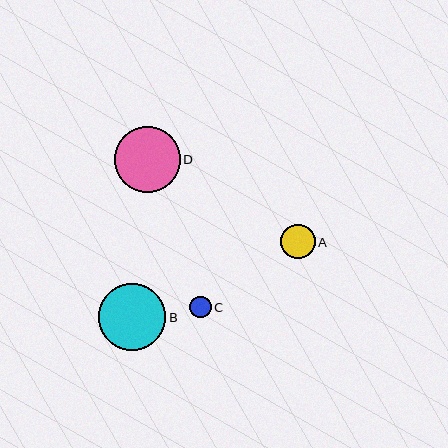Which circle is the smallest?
Circle C is the smallest with a size of approximately 21 pixels.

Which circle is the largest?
Circle B is the largest with a size of approximately 67 pixels.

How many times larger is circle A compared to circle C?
Circle A is approximately 1.6 times the size of circle C.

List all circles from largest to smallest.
From largest to smallest: B, D, A, C.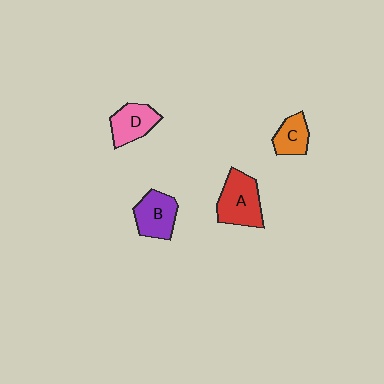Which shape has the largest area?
Shape A (red).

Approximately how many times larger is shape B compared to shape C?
Approximately 1.4 times.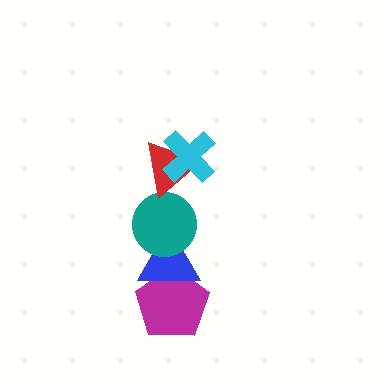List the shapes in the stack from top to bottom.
From top to bottom: the cyan cross, the red triangle, the teal circle, the blue triangle, the magenta pentagon.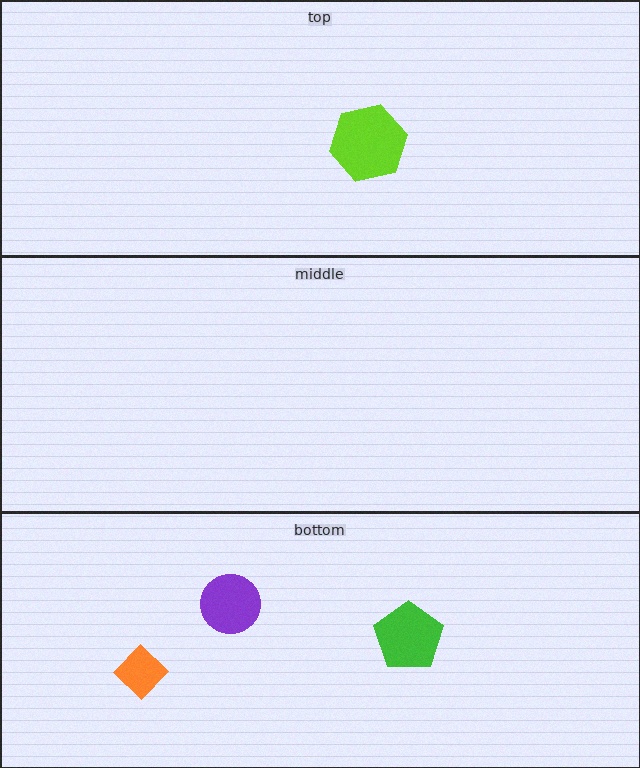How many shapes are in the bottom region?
3.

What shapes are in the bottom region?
The orange diamond, the green pentagon, the purple circle.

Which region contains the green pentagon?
The bottom region.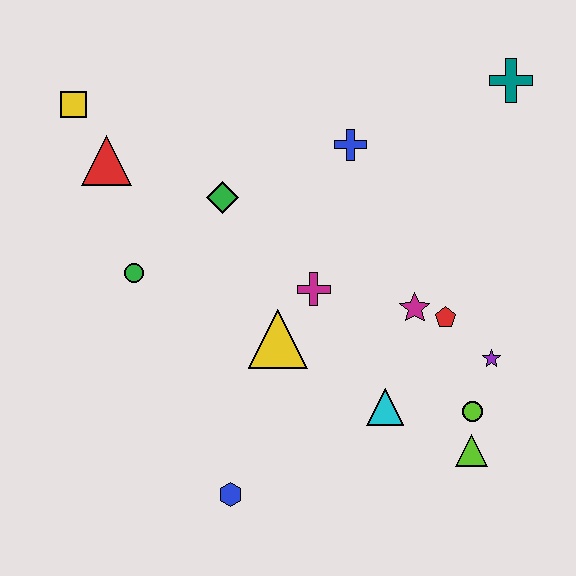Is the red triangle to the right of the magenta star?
No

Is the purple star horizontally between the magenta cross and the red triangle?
No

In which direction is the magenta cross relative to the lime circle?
The magenta cross is to the left of the lime circle.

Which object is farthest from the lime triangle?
The yellow square is farthest from the lime triangle.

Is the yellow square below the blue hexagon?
No